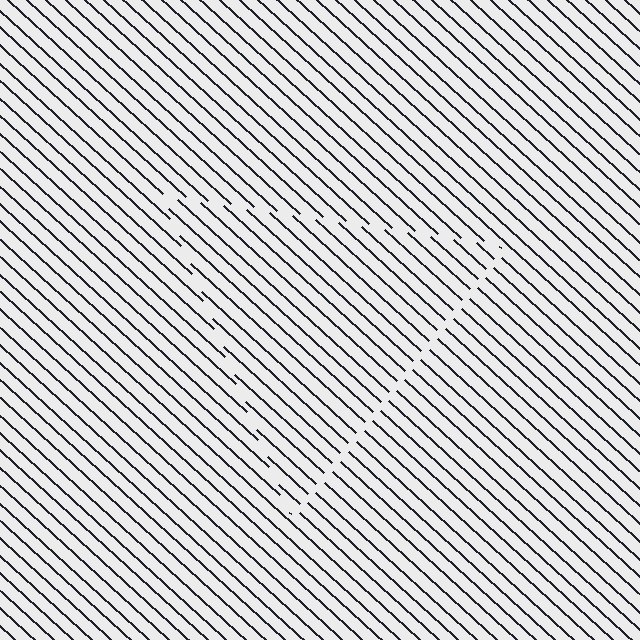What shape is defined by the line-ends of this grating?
An illusory triangle. The interior of the shape contains the same grating, shifted by half a period — the contour is defined by the phase discontinuity where line-ends from the inner and outer gratings abut.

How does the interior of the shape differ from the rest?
The interior of the shape contains the same grating, shifted by half a period — the contour is defined by the phase discontinuity where line-ends from the inner and outer gratings abut.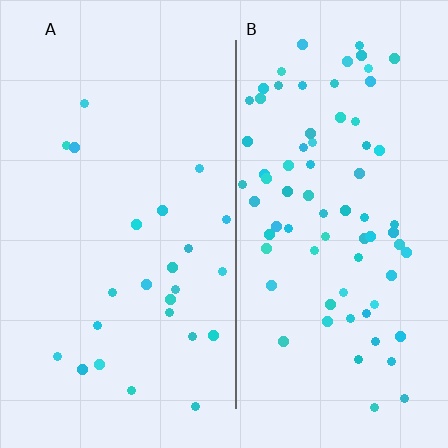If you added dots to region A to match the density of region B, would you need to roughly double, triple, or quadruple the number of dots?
Approximately triple.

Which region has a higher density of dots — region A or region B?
B (the right).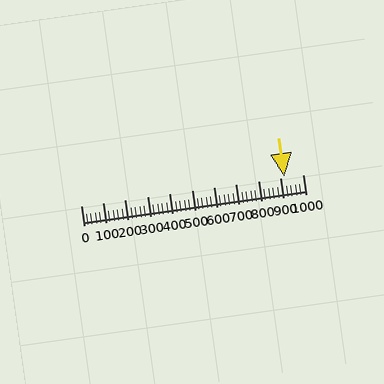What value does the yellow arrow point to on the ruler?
The yellow arrow points to approximately 915.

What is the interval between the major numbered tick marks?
The major tick marks are spaced 100 units apart.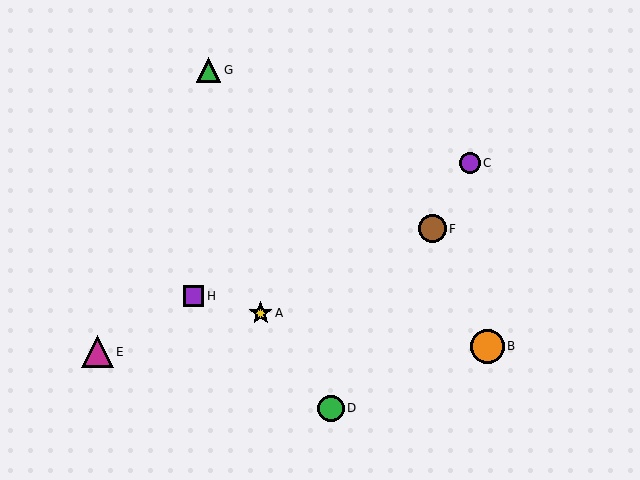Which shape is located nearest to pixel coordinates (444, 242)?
The brown circle (labeled F) at (432, 229) is nearest to that location.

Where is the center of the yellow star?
The center of the yellow star is at (261, 313).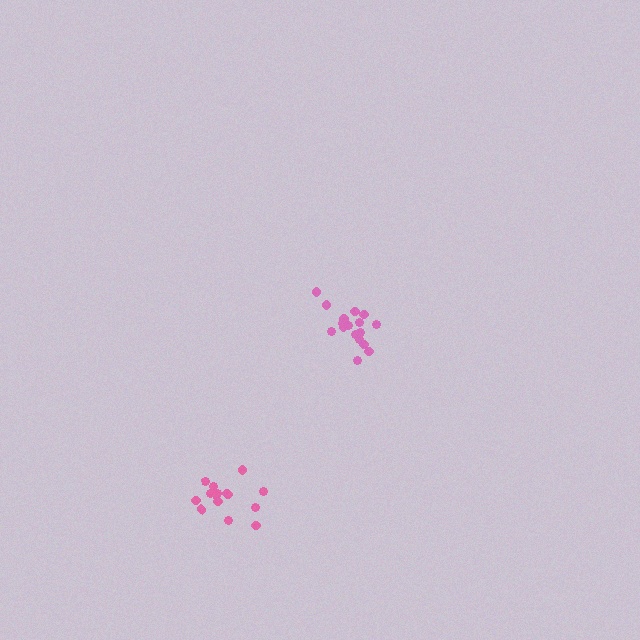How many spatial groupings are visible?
There are 2 spatial groupings.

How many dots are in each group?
Group 1: 17 dots, Group 2: 15 dots (32 total).